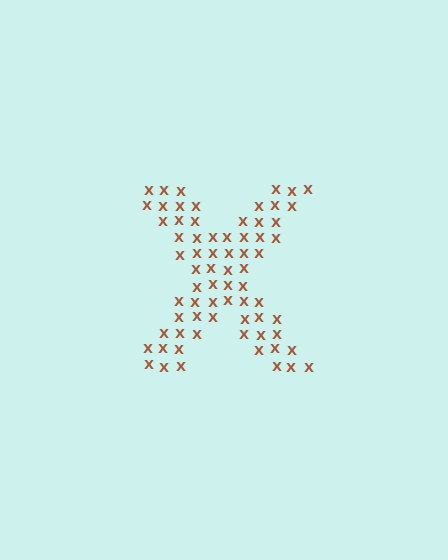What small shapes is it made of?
It is made of small letter X's.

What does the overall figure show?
The overall figure shows the letter X.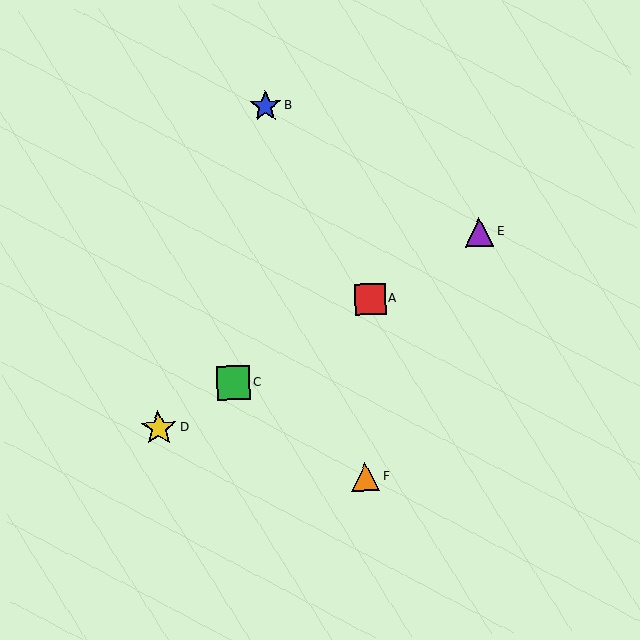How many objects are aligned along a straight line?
4 objects (A, C, D, E) are aligned along a straight line.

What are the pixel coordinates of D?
Object D is at (159, 428).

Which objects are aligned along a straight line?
Objects A, C, D, E are aligned along a straight line.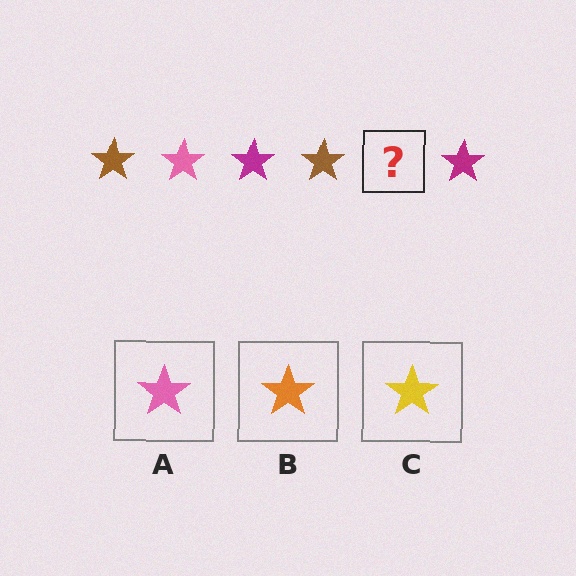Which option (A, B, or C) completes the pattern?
A.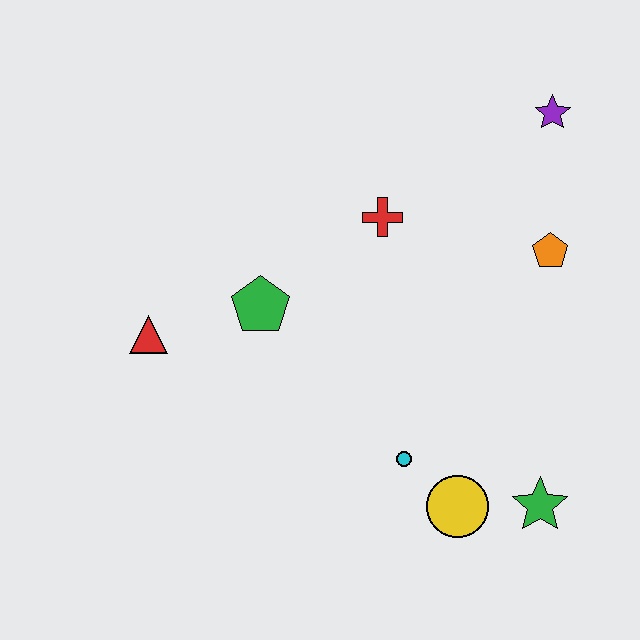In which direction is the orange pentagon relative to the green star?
The orange pentagon is above the green star.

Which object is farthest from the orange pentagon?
The red triangle is farthest from the orange pentagon.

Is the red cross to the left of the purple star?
Yes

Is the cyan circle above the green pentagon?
No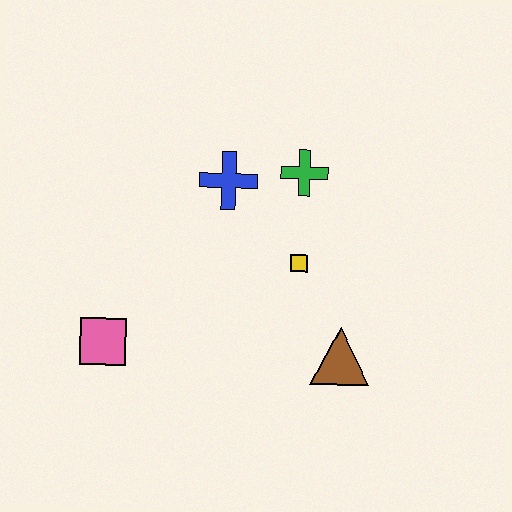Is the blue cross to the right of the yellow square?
No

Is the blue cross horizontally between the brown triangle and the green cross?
No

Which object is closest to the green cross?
The blue cross is closest to the green cross.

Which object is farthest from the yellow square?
The pink square is farthest from the yellow square.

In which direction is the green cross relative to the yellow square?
The green cross is above the yellow square.